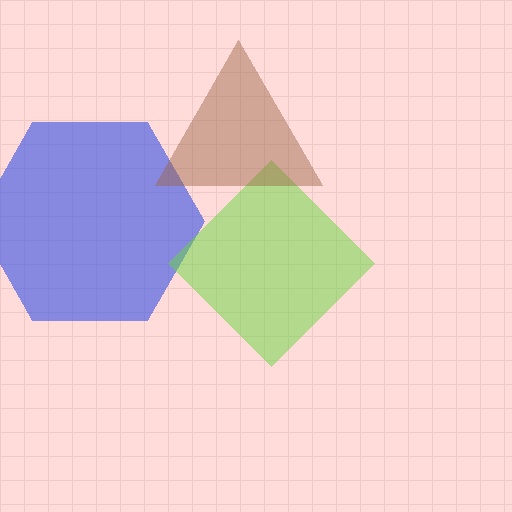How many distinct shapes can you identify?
There are 3 distinct shapes: a blue hexagon, a lime diamond, a brown triangle.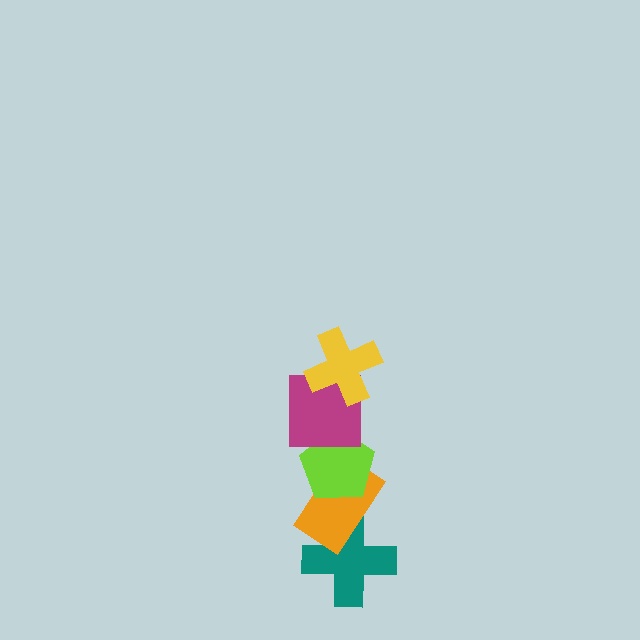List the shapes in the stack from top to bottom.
From top to bottom: the yellow cross, the magenta square, the lime pentagon, the orange rectangle, the teal cross.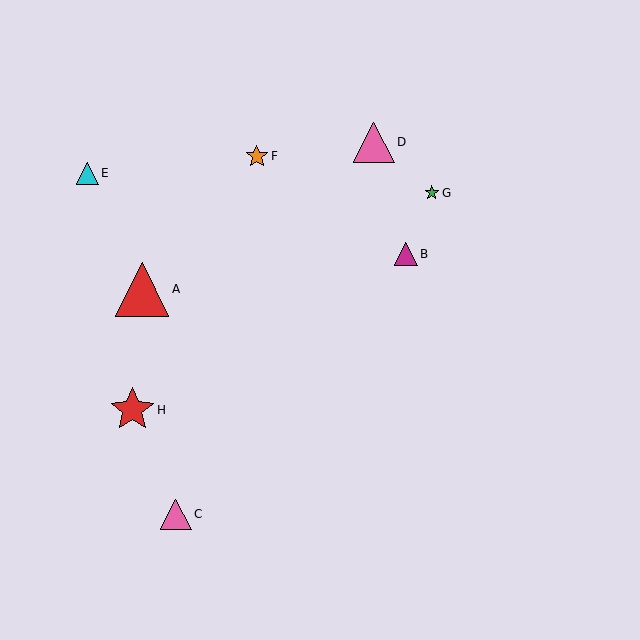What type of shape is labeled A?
Shape A is a red triangle.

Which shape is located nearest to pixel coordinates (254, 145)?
The orange star (labeled F) at (257, 156) is nearest to that location.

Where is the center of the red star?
The center of the red star is at (132, 410).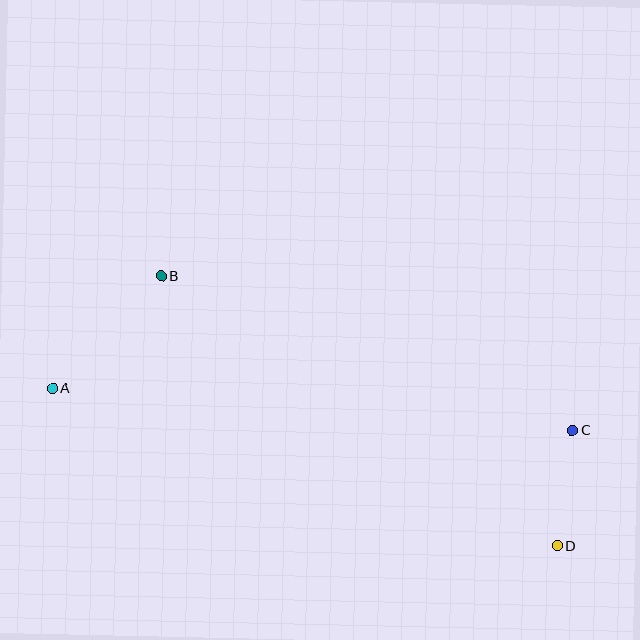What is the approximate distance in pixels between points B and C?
The distance between B and C is approximately 439 pixels.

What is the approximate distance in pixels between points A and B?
The distance between A and B is approximately 157 pixels.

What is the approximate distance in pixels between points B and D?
The distance between B and D is approximately 479 pixels.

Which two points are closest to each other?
Points C and D are closest to each other.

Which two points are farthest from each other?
Points A and D are farthest from each other.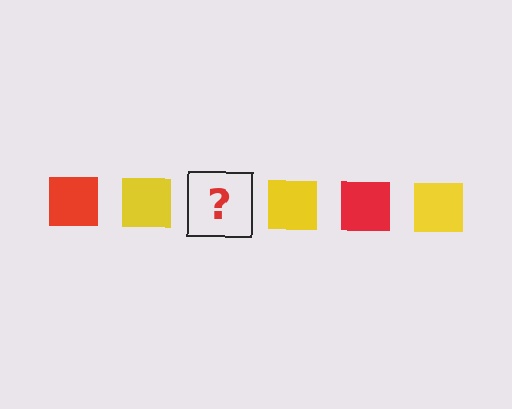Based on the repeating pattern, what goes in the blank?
The blank should be a red square.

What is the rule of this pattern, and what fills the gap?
The rule is that the pattern cycles through red, yellow squares. The gap should be filled with a red square.